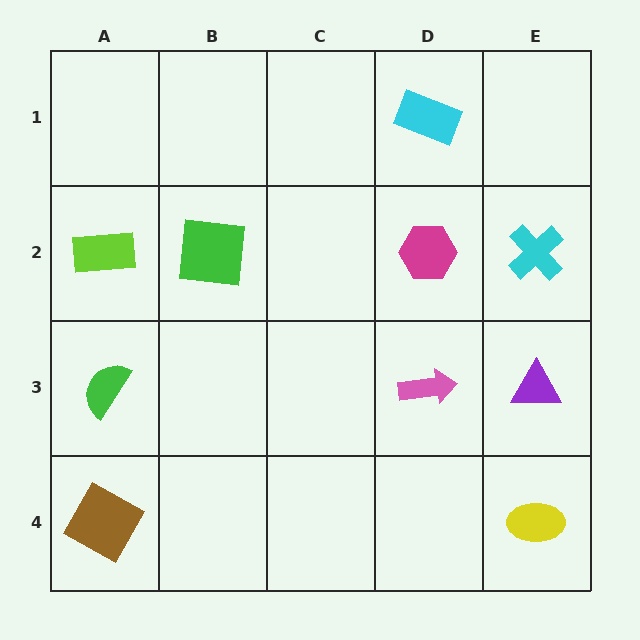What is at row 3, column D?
A pink arrow.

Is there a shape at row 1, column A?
No, that cell is empty.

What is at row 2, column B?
A green square.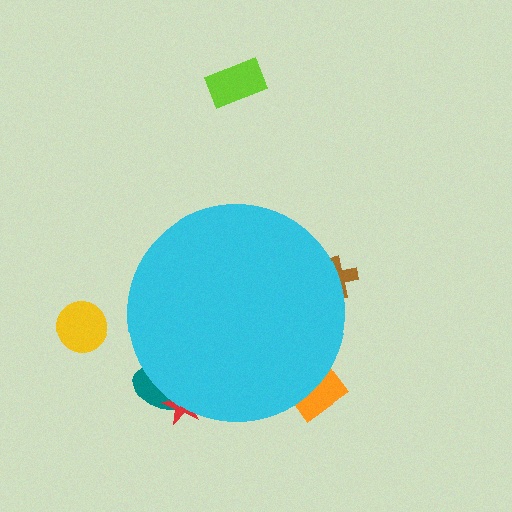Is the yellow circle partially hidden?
No, the yellow circle is fully visible.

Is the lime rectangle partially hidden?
No, the lime rectangle is fully visible.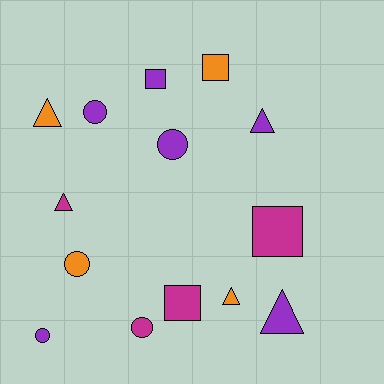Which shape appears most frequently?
Circle, with 5 objects.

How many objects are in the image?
There are 14 objects.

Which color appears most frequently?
Purple, with 6 objects.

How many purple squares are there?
There is 1 purple square.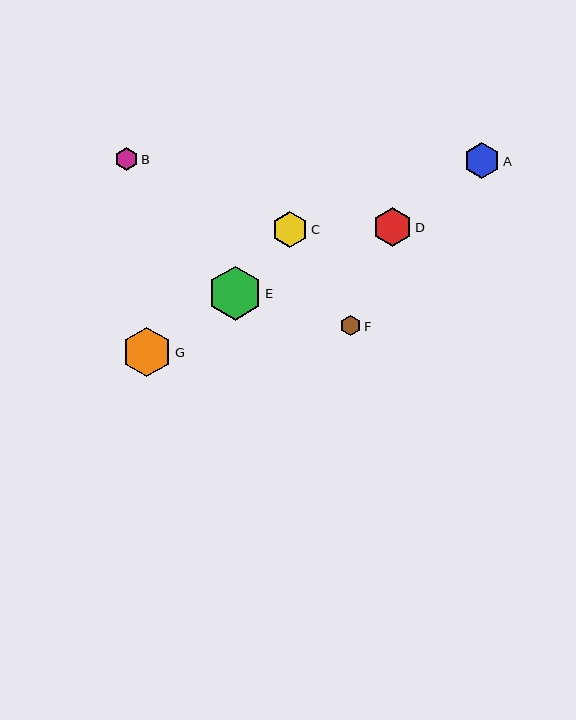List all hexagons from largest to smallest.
From largest to smallest: E, G, D, A, C, B, F.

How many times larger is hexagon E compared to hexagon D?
Hexagon E is approximately 1.4 times the size of hexagon D.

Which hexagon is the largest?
Hexagon E is the largest with a size of approximately 54 pixels.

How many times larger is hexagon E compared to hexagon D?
Hexagon E is approximately 1.4 times the size of hexagon D.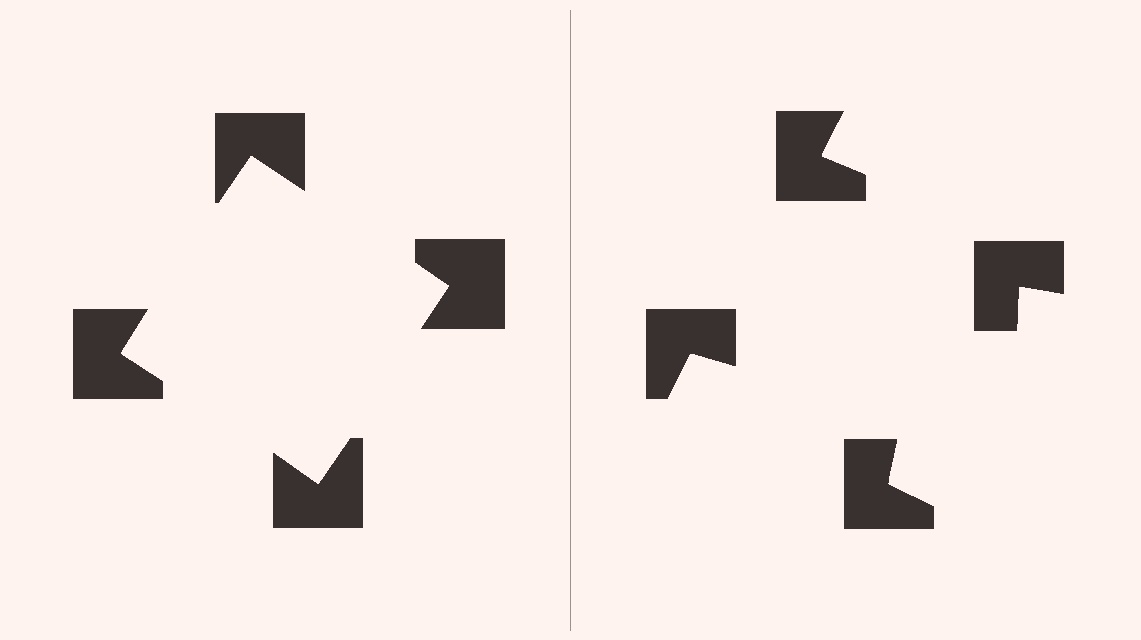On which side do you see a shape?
An illusory square appears on the left side. On the right side the wedge cuts are rotated, so no coherent shape forms.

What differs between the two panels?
The notched squares are positioned identically on both sides; only the wedge orientations differ. On the left they align to a square; on the right they are misaligned.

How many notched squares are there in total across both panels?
8 — 4 on each side.